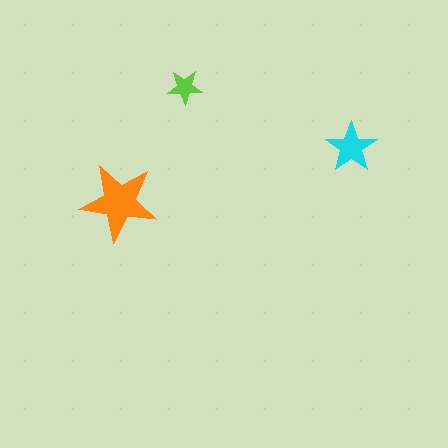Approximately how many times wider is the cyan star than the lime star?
About 1.5 times wider.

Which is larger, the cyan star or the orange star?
The orange one.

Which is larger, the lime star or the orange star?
The orange one.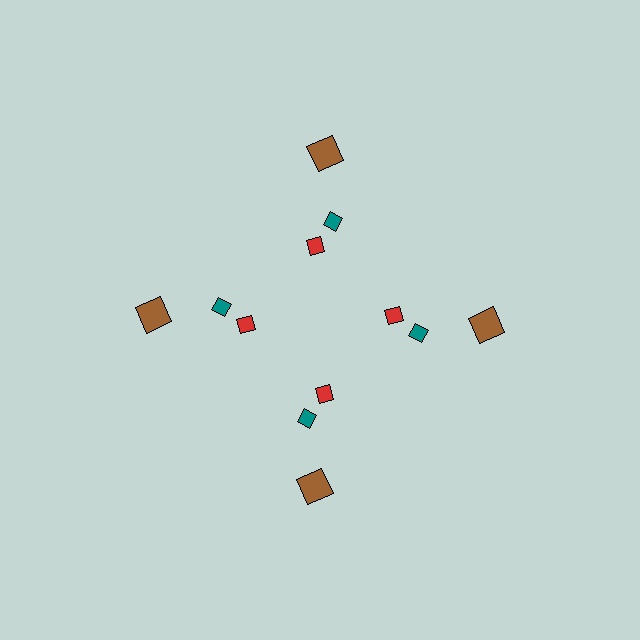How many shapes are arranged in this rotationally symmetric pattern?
There are 12 shapes, arranged in 4 groups of 3.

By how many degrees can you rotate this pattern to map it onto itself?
The pattern maps onto itself every 90 degrees of rotation.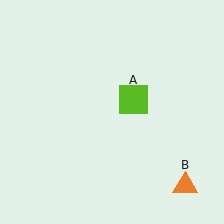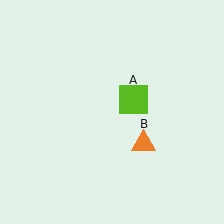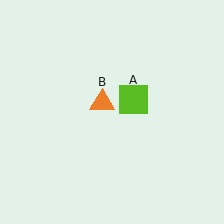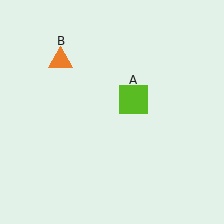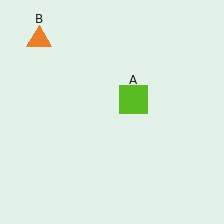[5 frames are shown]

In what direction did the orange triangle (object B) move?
The orange triangle (object B) moved up and to the left.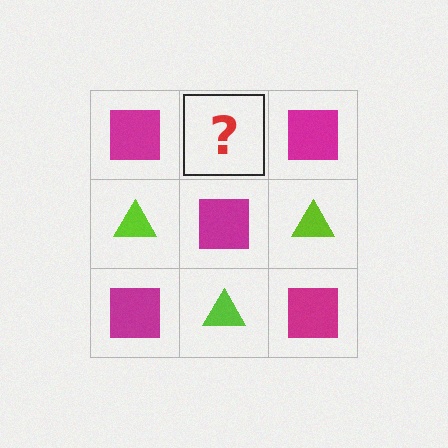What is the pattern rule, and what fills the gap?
The rule is that it alternates magenta square and lime triangle in a checkerboard pattern. The gap should be filled with a lime triangle.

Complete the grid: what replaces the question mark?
The question mark should be replaced with a lime triangle.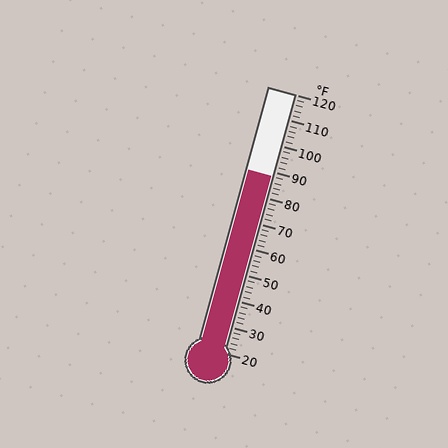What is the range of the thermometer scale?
The thermometer scale ranges from 20°F to 120°F.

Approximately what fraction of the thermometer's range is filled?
The thermometer is filled to approximately 70% of its range.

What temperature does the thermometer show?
The thermometer shows approximately 88°F.